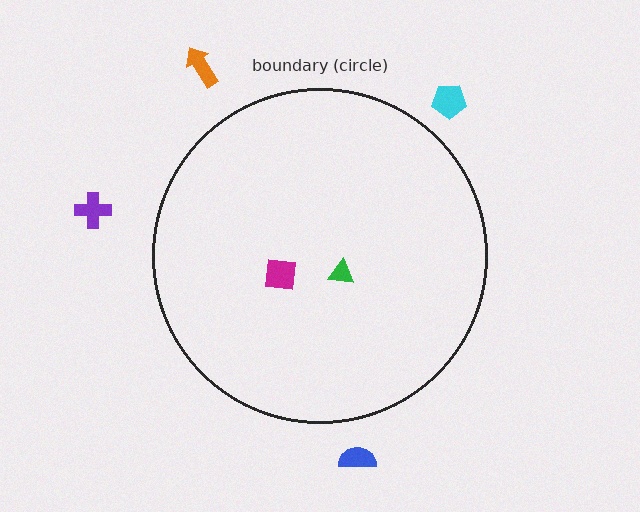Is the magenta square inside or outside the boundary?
Inside.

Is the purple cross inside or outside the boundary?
Outside.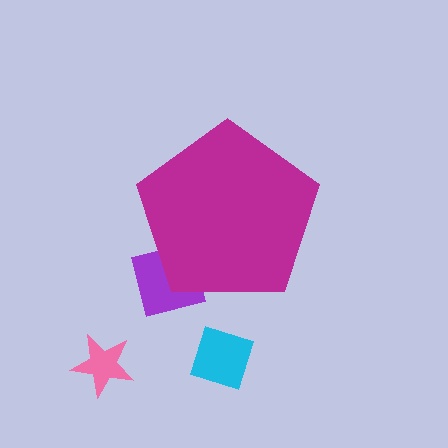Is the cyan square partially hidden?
No, the cyan square is fully visible.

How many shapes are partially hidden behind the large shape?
1 shape is partially hidden.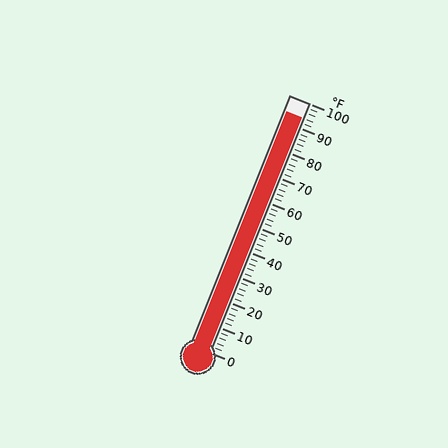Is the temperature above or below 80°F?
The temperature is above 80°F.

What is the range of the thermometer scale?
The thermometer scale ranges from 0°F to 100°F.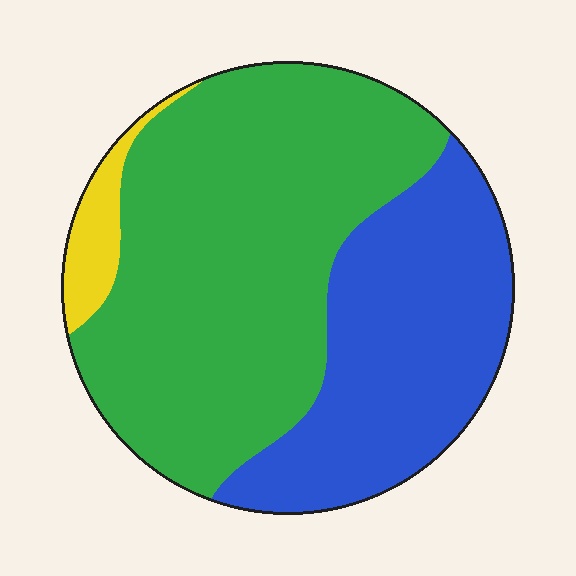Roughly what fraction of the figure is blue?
Blue takes up between a third and a half of the figure.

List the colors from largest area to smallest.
From largest to smallest: green, blue, yellow.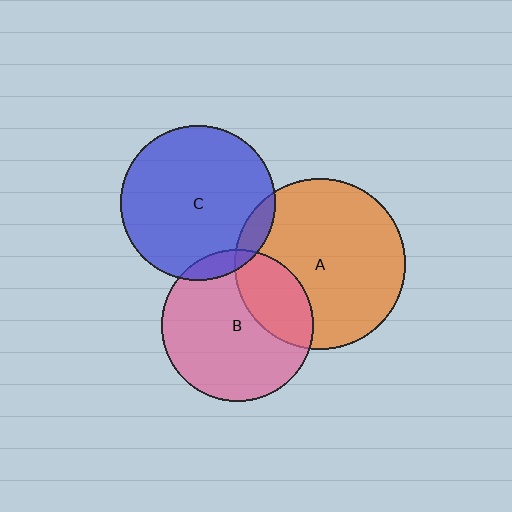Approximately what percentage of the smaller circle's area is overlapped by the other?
Approximately 10%.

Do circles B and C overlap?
Yes.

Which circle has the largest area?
Circle A (orange).